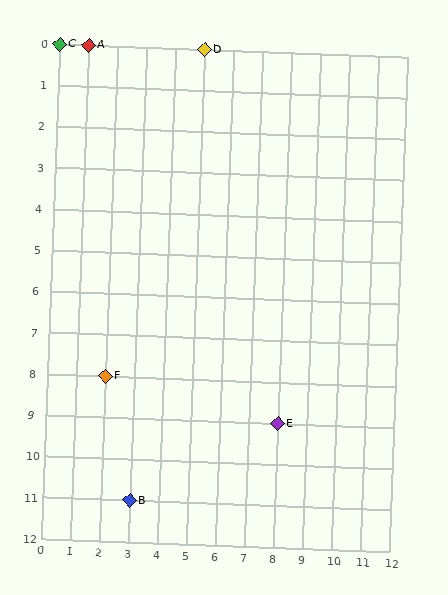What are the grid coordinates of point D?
Point D is at grid coordinates (5, 0).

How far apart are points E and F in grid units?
Points E and F are 6 columns and 1 row apart (about 6.1 grid units diagonally).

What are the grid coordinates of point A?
Point A is at grid coordinates (1, 0).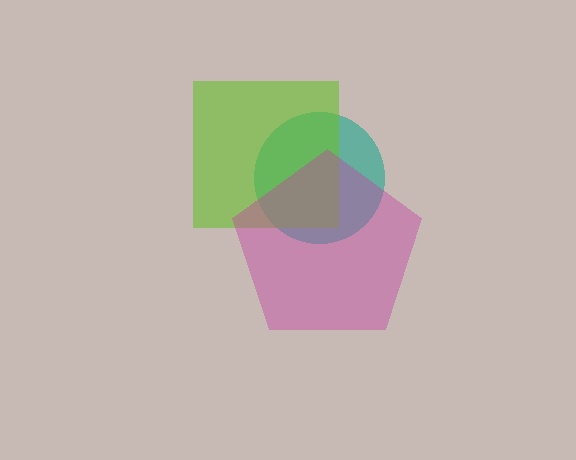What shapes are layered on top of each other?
The layered shapes are: a teal circle, a lime square, a magenta pentagon.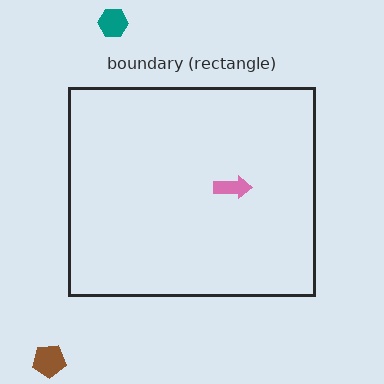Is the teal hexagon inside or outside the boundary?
Outside.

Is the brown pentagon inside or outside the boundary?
Outside.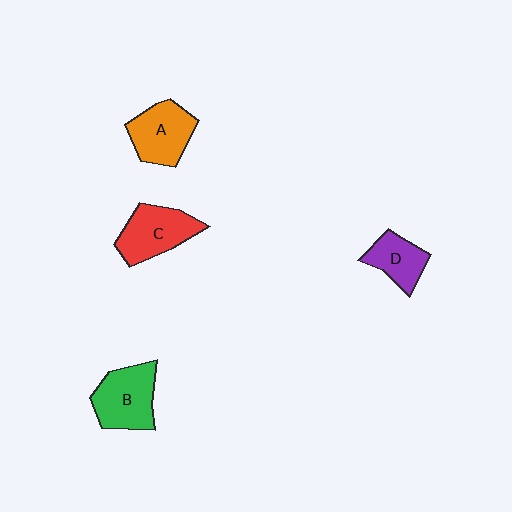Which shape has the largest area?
Shape B (green).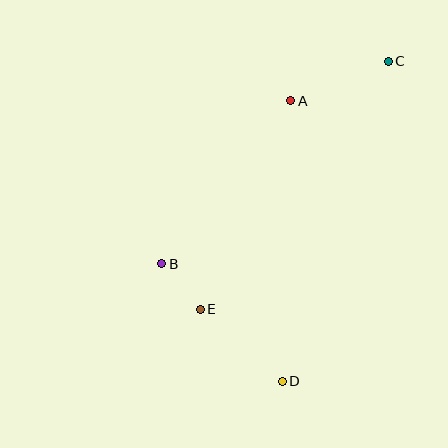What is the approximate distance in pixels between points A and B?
The distance between A and B is approximately 208 pixels.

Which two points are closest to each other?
Points B and E are closest to each other.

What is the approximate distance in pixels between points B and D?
The distance between B and D is approximately 168 pixels.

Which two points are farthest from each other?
Points C and D are farthest from each other.